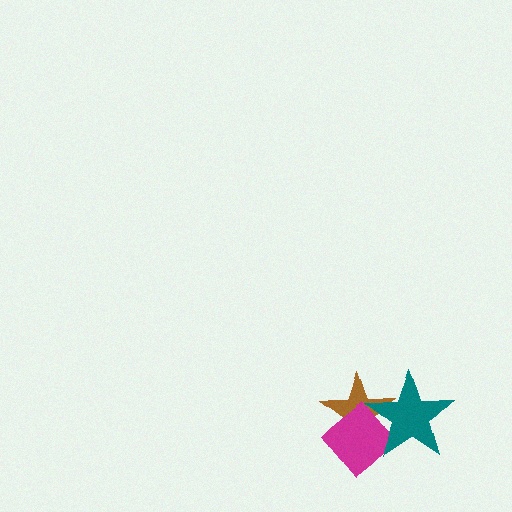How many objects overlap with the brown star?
2 objects overlap with the brown star.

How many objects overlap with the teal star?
2 objects overlap with the teal star.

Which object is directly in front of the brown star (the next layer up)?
The magenta diamond is directly in front of the brown star.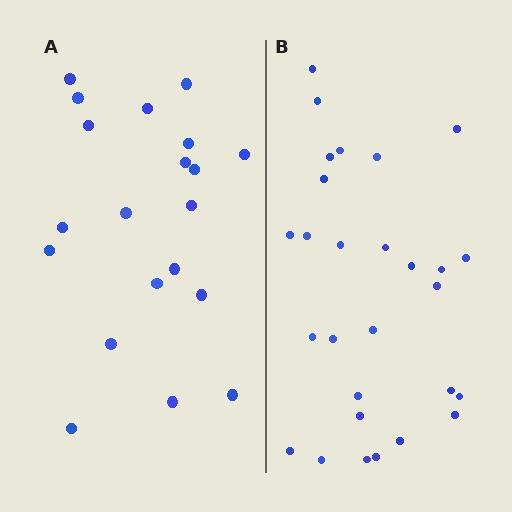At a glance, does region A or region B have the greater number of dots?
Region B (the right region) has more dots.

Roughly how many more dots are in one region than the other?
Region B has roughly 8 or so more dots than region A.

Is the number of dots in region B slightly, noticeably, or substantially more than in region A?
Region B has noticeably more, but not dramatically so. The ratio is roughly 1.4 to 1.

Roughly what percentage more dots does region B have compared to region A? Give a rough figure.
About 40% more.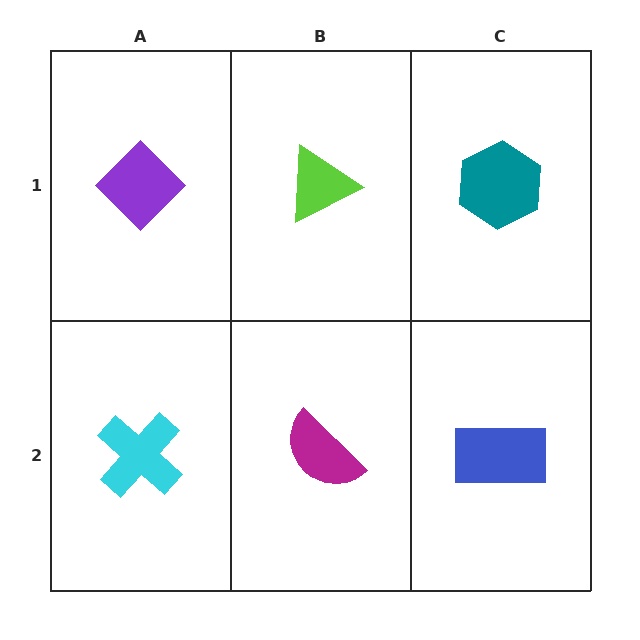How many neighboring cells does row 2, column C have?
2.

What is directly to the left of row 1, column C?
A lime triangle.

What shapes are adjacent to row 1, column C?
A blue rectangle (row 2, column C), a lime triangle (row 1, column B).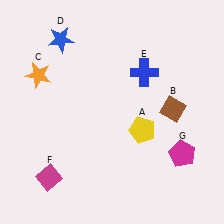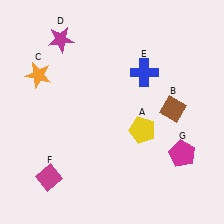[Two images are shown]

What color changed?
The star (D) changed from blue in Image 1 to magenta in Image 2.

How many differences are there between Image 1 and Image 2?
There is 1 difference between the two images.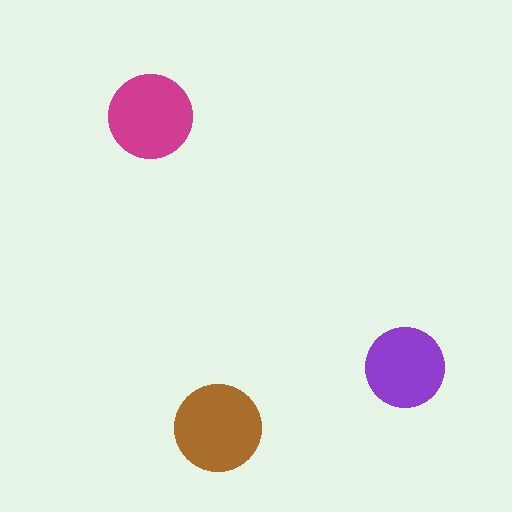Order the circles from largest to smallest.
the brown one, the magenta one, the purple one.